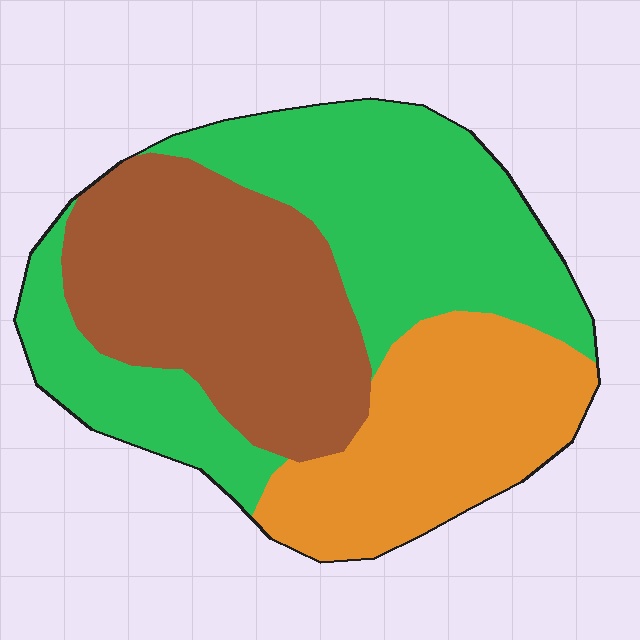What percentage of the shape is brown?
Brown covers 33% of the shape.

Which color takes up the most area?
Green, at roughly 40%.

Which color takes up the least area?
Orange, at roughly 25%.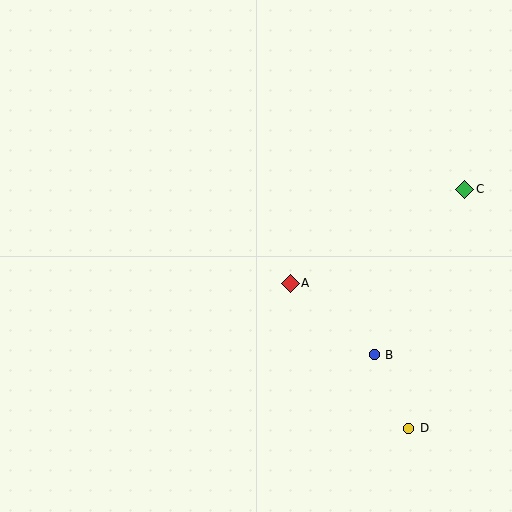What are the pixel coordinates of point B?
Point B is at (374, 355).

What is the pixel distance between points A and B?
The distance between A and B is 110 pixels.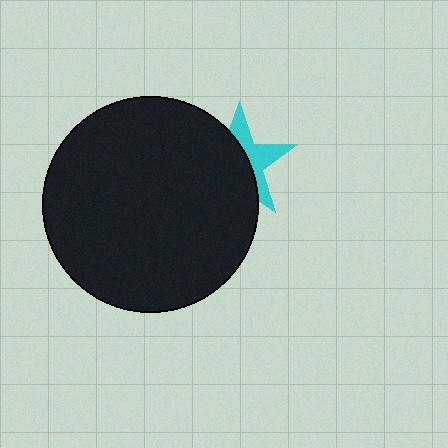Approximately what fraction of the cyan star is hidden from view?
Roughly 59% of the cyan star is hidden behind the black circle.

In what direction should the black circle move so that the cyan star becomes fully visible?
The black circle should move left. That is the shortest direction to clear the overlap and leave the cyan star fully visible.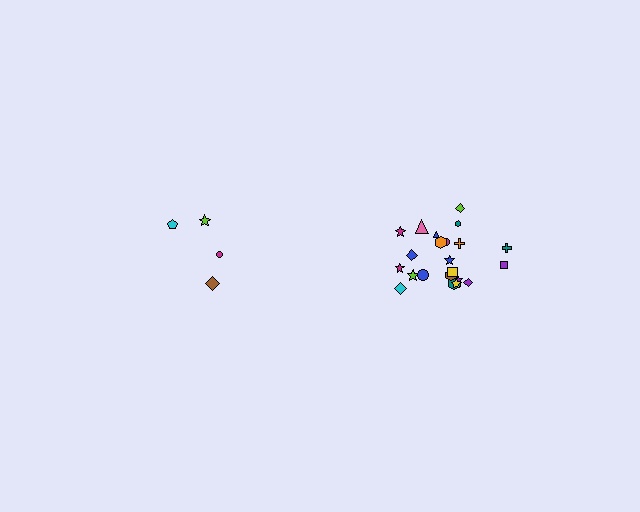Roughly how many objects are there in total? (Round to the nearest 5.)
Roughly 25 objects in total.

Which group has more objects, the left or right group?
The right group.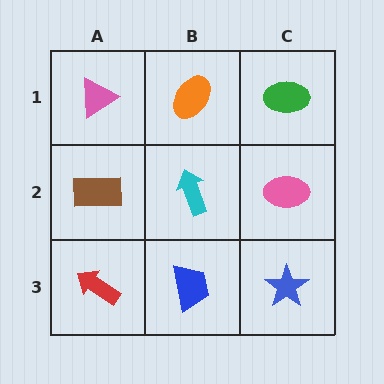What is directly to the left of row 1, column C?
An orange ellipse.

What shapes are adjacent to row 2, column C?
A green ellipse (row 1, column C), a blue star (row 3, column C), a cyan arrow (row 2, column B).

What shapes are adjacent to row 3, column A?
A brown rectangle (row 2, column A), a blue trapezoid (row 3, column B).